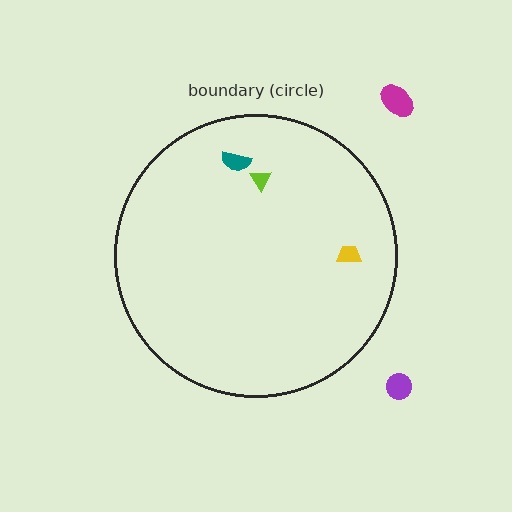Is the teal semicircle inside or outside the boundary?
Inside.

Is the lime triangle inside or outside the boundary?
Inside.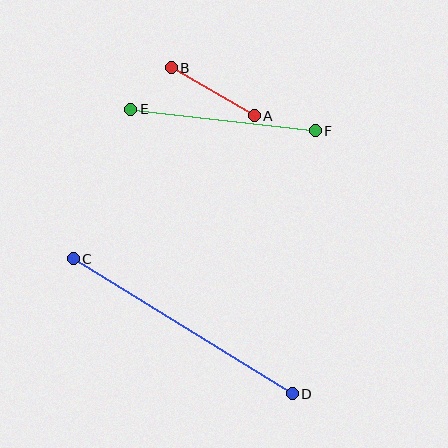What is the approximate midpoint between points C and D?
The midpoint is at approximately (183, 326) pixels.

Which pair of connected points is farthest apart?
Points C and D are farthest apart.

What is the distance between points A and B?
The distance is approximately 96 pixels.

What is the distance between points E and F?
The distance is approximately 185 pixels.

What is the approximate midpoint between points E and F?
The midpoint is at approximately (223, 120) pixels.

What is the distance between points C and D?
The distance is approximately 257 pixels.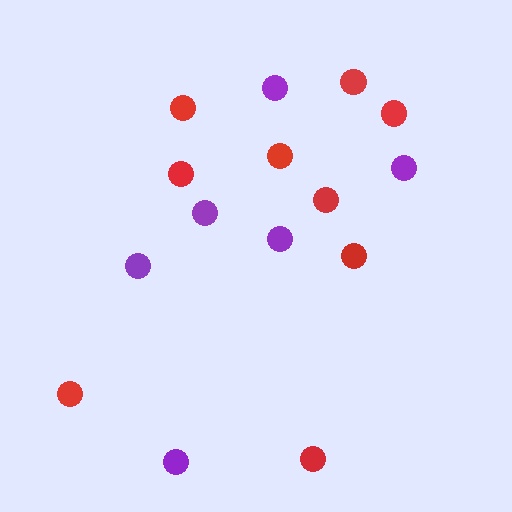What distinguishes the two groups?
There are 2 groups: one group of red circles (9) and one group of purple circles (6).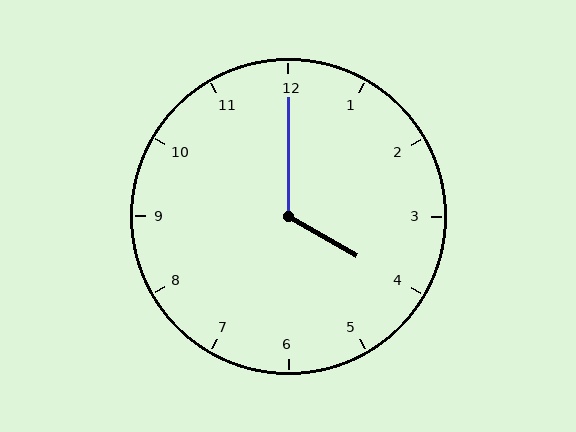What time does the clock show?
4:00.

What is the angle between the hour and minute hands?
Approximately 120 degrees.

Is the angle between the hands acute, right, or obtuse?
It is obtuse.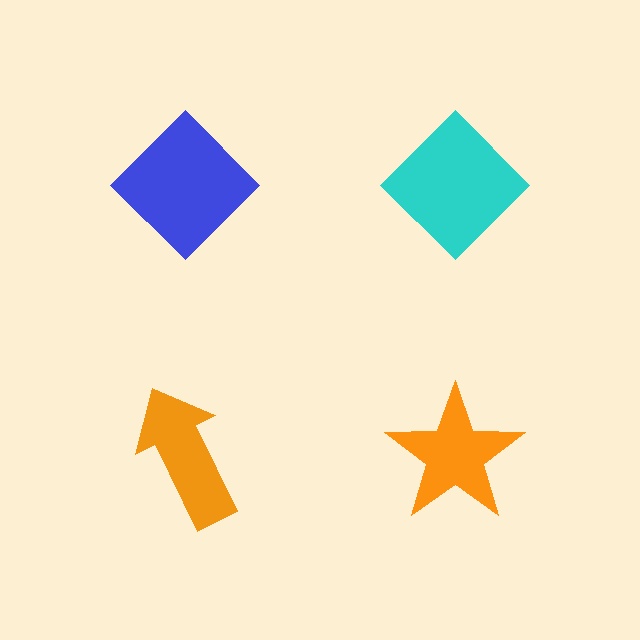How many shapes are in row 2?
2 shapes.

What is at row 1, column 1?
A blue diamond.